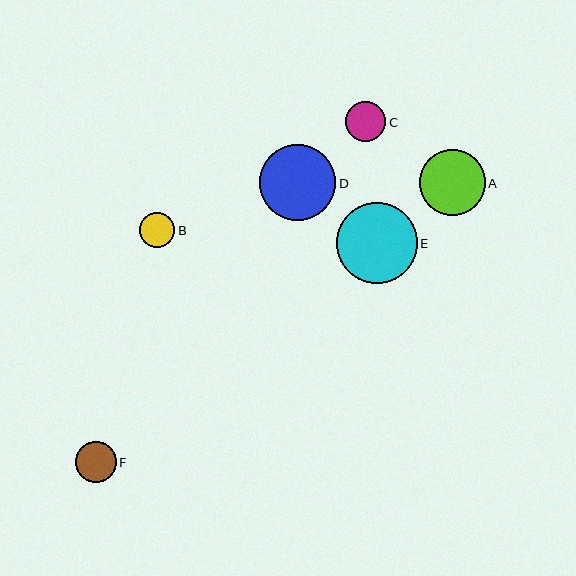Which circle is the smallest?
Circle B is the smallest with a size of approximately 35 pixels.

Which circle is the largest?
Circle E is the largest with a size of approximately 80 pixels.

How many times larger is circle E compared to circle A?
Circle E is approximately 1.2 times the size of circle A.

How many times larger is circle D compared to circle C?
Circle D is approximately 1.9 times the size of circle C.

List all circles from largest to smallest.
From largest to smallest: E, D, A, F, C, B.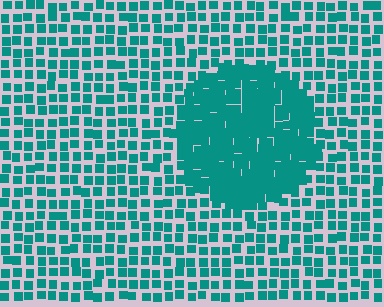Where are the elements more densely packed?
The elements are more densely packed inside the circle boundary.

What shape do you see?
I see a circle.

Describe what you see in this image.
The image contains small teal elements arranged at two different densities. A circle-shaped region is visible where the elements are more densely packed than the surrounding area.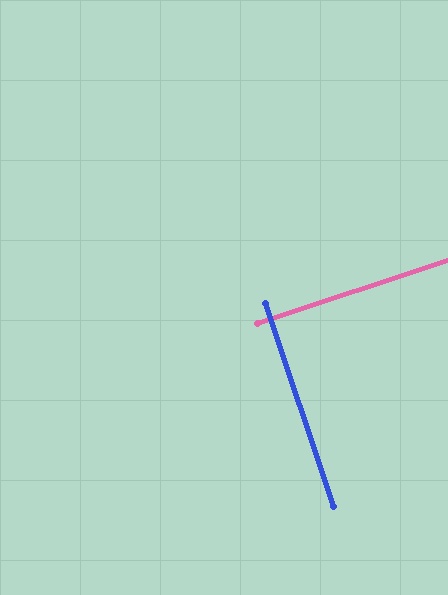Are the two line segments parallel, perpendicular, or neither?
Perpendicular — they meet at approximately 90°.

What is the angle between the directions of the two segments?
Approximately 90 degrees.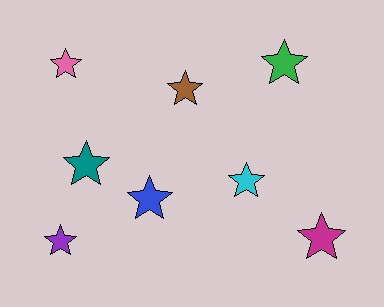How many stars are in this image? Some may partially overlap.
There are 8 stars.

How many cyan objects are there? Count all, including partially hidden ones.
There is 1 cyan object.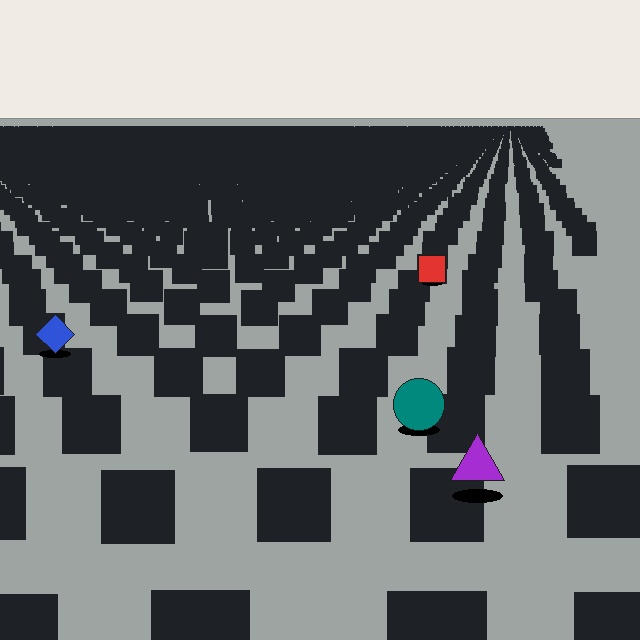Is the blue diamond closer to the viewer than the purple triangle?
No. The purple triangle is closer — you can tell from the texture gradient: the ground texture is coarser near it.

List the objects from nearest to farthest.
From nearest to farthest: the purple triangle, the teal circle, the blue diamond, the red square.